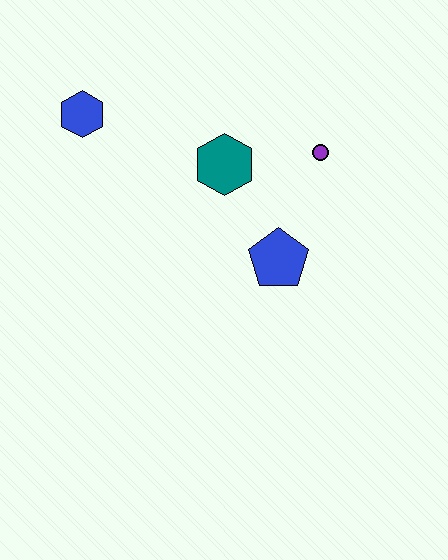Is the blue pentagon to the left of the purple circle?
Yes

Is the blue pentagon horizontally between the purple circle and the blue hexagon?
Yes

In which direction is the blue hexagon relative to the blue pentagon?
The blue hexagon is to the left of the blue pentagon.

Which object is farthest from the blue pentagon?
The blue hexagon is farthest from the blue pentagon.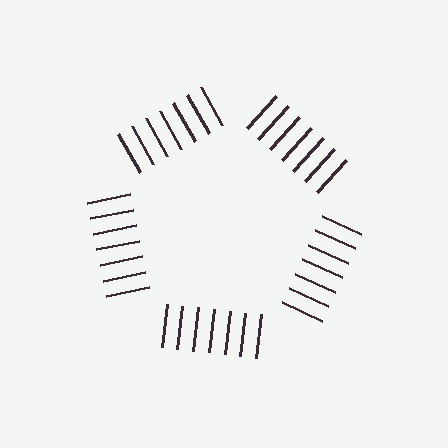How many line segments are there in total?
35 — 7 along each of the 5 edges.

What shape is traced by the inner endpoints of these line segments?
An illusory pentagon — the line segments terminate on its edges but no continuous stroke is drawn.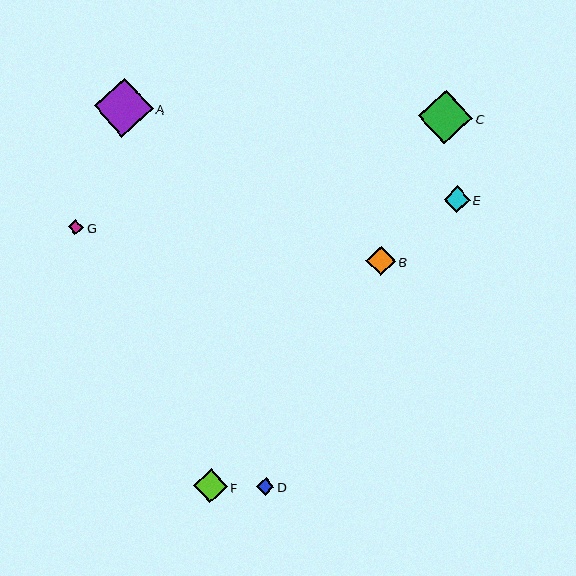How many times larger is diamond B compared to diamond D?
Diamond B is approximately 1.7 times the size of diamond D.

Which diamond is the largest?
Diamond A is the largest with a size of approximately 59 pixels.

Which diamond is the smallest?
Diamond G is the smallest with a size of approximately 15 pixels.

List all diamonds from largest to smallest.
From largest to smallest: A, C, F, B, E, D, G.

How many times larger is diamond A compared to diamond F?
Diamond A is approximately 1.7 times the size of diamond F.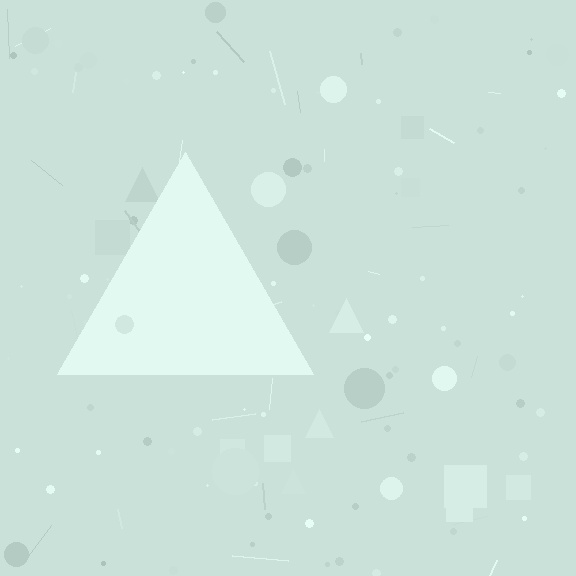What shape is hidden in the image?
A triangle is hidden in the image.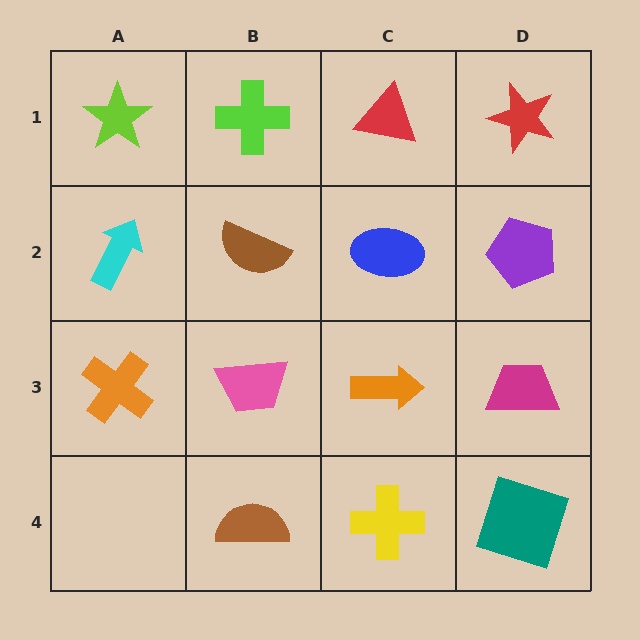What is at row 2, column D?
A purple pentagon.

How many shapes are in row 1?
4 shapes.